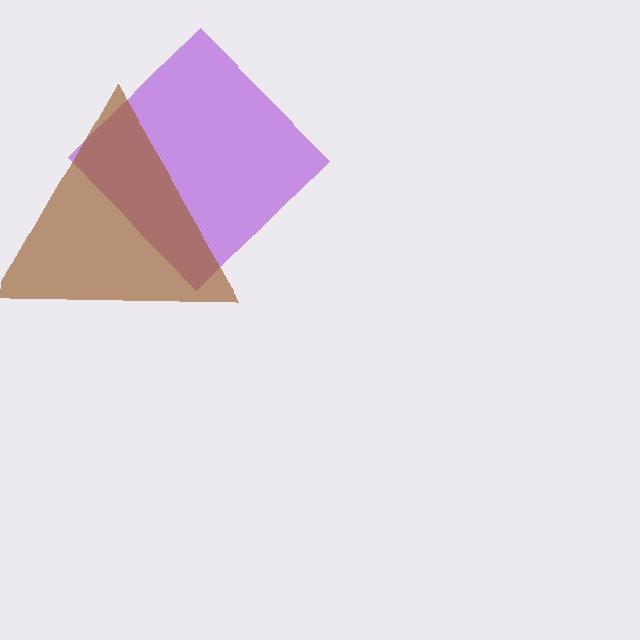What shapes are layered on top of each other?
The layered shapes are: a purple diamond, a brown triangle.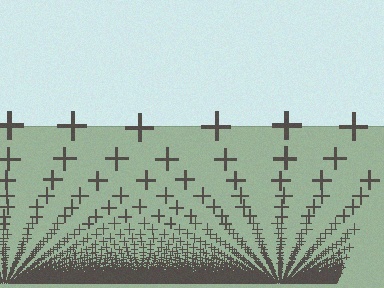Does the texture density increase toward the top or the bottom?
Density increases toward the bottom.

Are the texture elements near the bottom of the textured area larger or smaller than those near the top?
Smaller. The gradient is inverted — elements near the bottom are smaller and denser.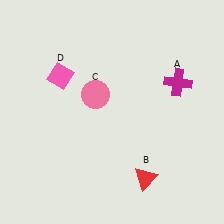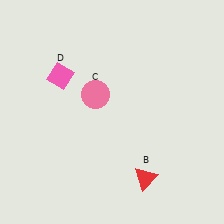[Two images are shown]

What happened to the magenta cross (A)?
The magenta cross (A) was removed in Image 2. It was in the top-right area of Image 1.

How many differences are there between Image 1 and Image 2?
There is 1 difference between the two images.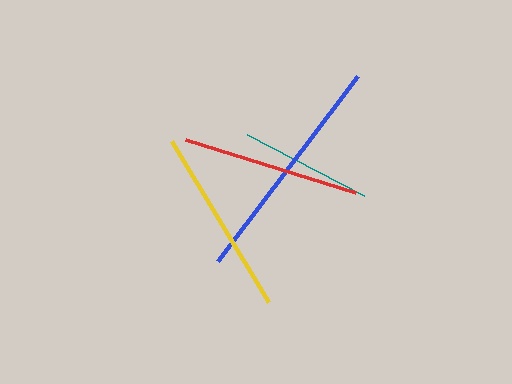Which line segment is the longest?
The blue line is the longest at approximately 232 pixels.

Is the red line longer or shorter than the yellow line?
The yellow line is longer than the red line.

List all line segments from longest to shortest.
From longest to shortest: blue, yellow, red, teal.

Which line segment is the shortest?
The teal line is the shortest at approximately 132 pixels.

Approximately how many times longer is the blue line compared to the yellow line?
The blue line is approximately 1.2 times the length of the yellow line.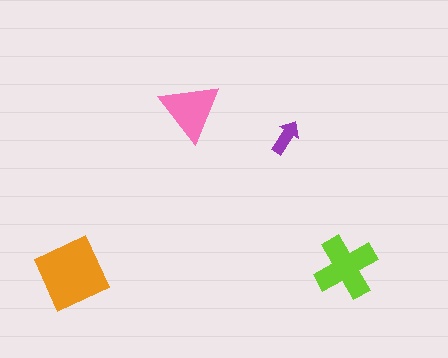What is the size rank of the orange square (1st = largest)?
1st.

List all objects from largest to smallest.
The orange square, the lime cross, the pink triangle, the purple arrow.